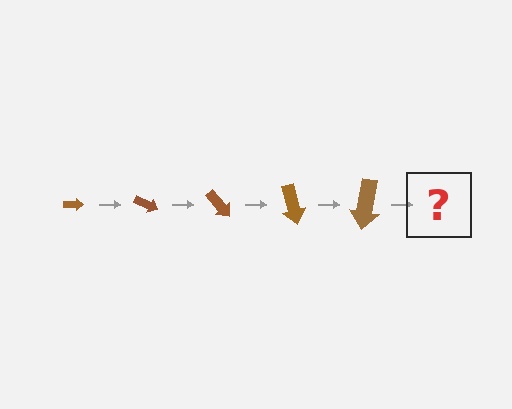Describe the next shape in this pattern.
It should be an arrow, larger than the previous one and rotated 125 degrees from the start.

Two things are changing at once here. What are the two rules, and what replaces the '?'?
The two rules are that the arrow grows larger each step and it rotates 25 degrees each step. The '?' should be an arrow, larger than the previous one and rotated 125 degrees from the start.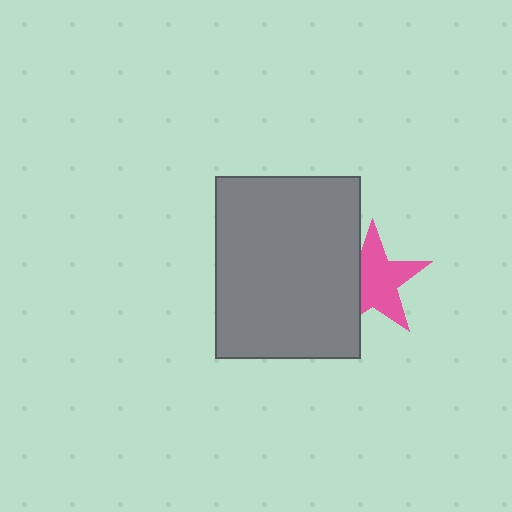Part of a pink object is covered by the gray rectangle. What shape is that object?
It is a star.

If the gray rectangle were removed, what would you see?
You would see the complete pink star.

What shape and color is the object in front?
The object in front is a gray rectangle.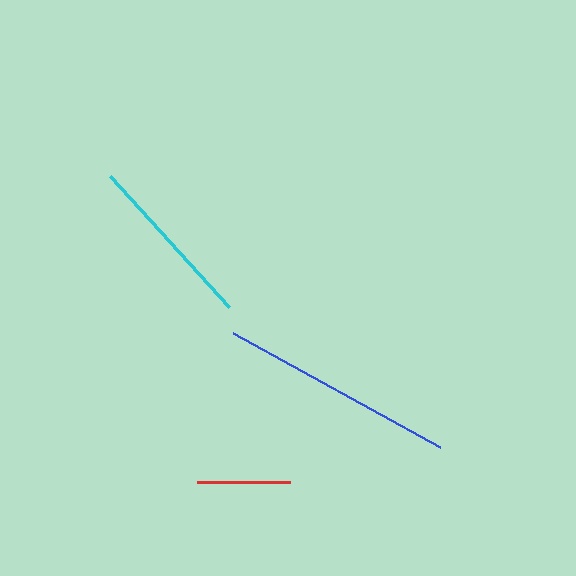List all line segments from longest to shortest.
From longest to shortest: blue, cyan, red.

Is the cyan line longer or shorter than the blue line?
The blue line is longer than the cyan line.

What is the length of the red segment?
The red segment is approximately 94 pixels long.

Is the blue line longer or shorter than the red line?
The blue line is longer than the red line.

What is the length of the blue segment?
The blue segment is approximately 236 pixels long.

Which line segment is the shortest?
The red line is the shortest at approximately 94 pixels.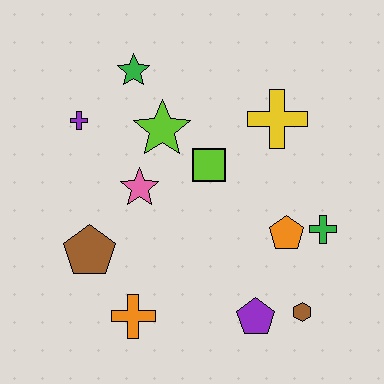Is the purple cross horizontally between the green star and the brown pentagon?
No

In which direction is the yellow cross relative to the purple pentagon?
The yellow cross is above the purple pentagon.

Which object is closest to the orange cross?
The brown pentagon is closest to the orange cross.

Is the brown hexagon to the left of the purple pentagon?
No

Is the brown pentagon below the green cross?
Yes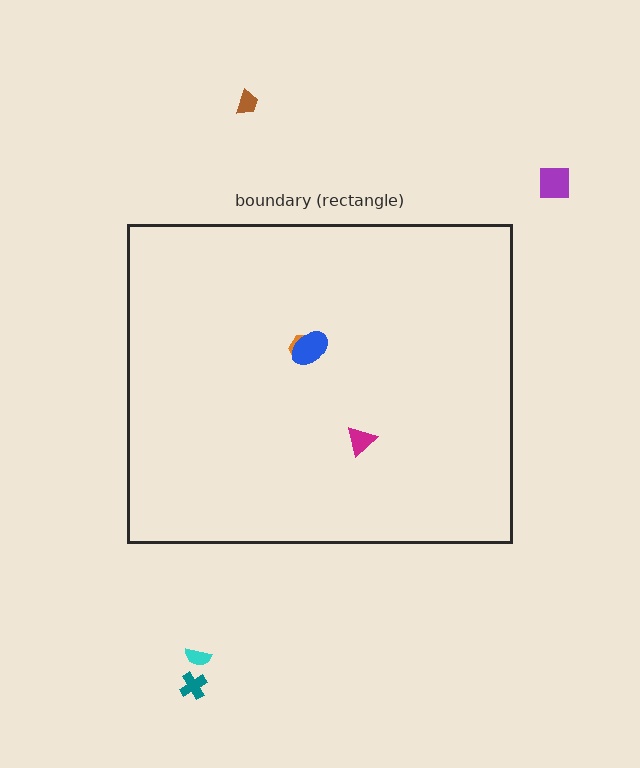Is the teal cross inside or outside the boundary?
Outside.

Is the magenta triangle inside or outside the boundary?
Inside.